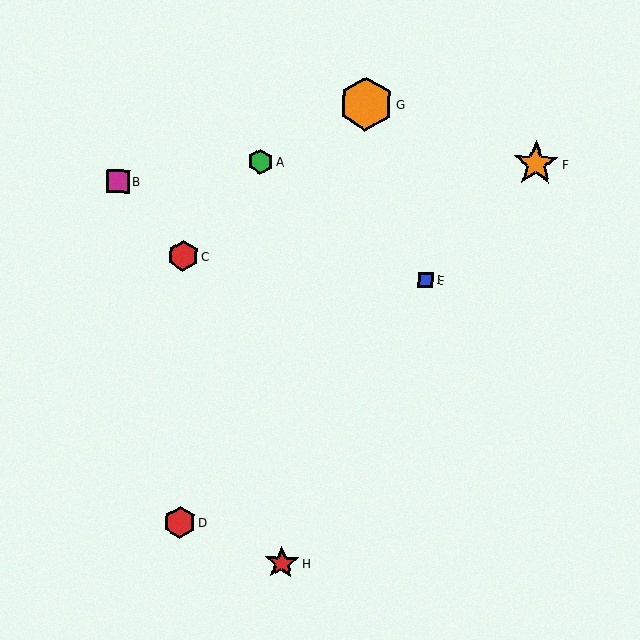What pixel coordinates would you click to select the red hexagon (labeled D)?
Click at (180, 522) to select the red hexagon D.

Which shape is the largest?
The orange hexagon (labeled G) is the largest.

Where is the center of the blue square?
The center of the blue square is at (425, 280).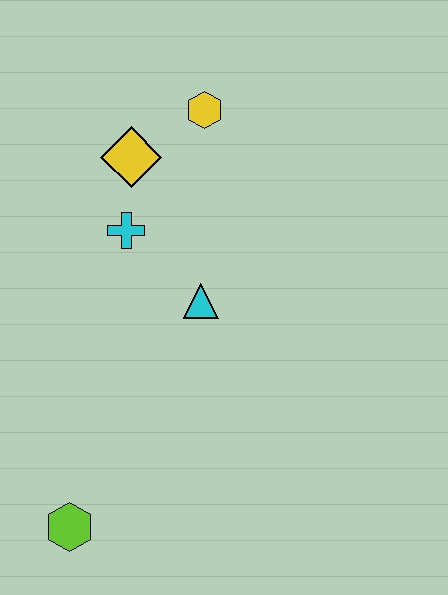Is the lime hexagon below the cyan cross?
Yes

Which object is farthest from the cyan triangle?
The lime hexagon is farthest from the cyan triangle.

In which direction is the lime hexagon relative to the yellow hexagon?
The lime hexagon is below the yellow hexagon.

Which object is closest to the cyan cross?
The yellow diamond is closest to the cyan cross.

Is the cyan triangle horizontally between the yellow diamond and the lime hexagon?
No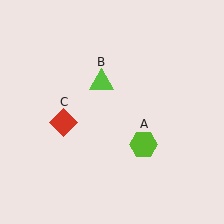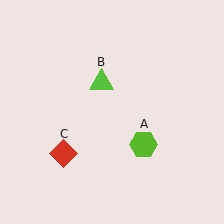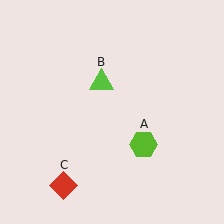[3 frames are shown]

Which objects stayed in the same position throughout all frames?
Lime hexagon (object A) and lime triangle (object B) remained stationary.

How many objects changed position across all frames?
1 object changed position: red diamond (object C).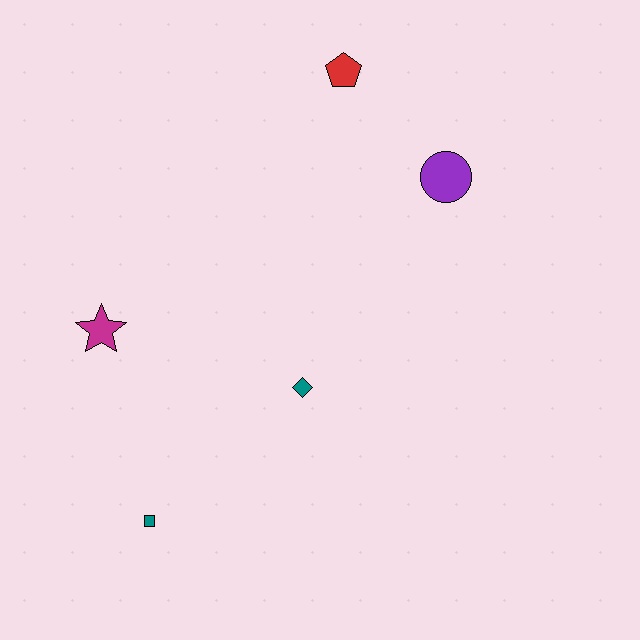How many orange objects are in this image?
There are no orange objects.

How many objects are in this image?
There are 5 objects.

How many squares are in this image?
There is 1 square.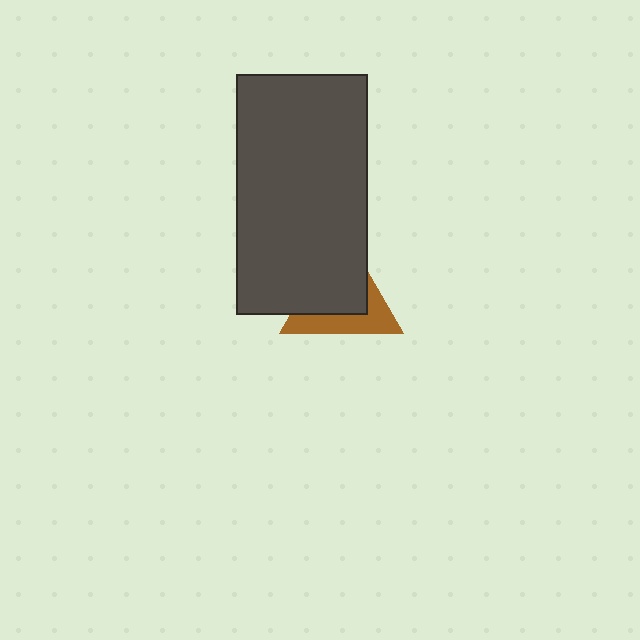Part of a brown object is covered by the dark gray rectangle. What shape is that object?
It is a triangle.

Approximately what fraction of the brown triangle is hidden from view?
Roughly 61% of the brown triangle is hidden behind the dark gray rectangle.